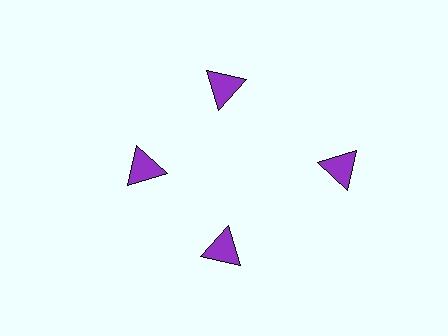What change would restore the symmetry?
The symmetry would be restored by moving it inward, back onto the ring so that all 4 triangles sit at equal angles and equal distance from the center.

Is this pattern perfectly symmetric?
No. The 4 purple triangles are arranged in a ring, but one element near the 3 o'clock position is pushed outward from the center, breaking the 4-fold rotational symmetry.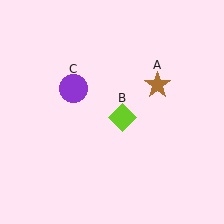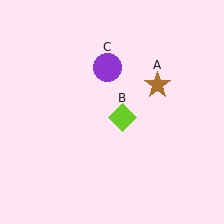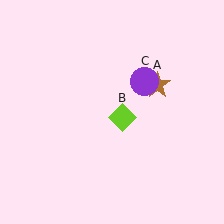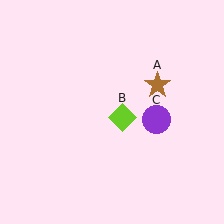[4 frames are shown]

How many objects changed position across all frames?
1 object changed position: purple circle (object C).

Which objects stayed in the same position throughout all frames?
Brown star (object A) and lime diamond (object B) remained stationary.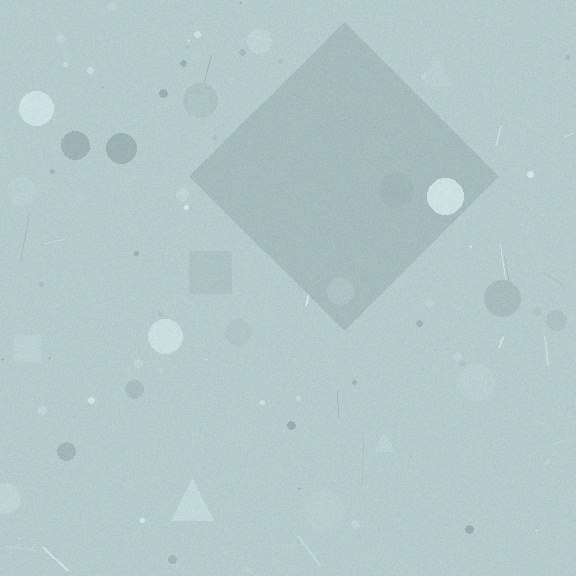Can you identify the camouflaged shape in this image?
The camouflaged shape is a diamond.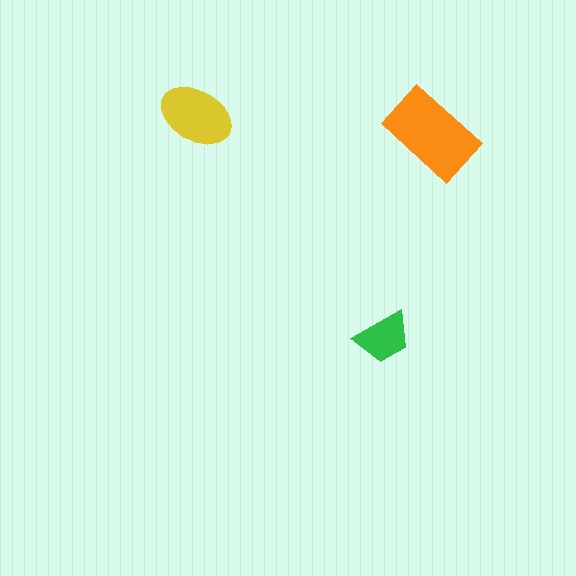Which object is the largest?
The orange rectangle.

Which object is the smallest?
The green trapezoid.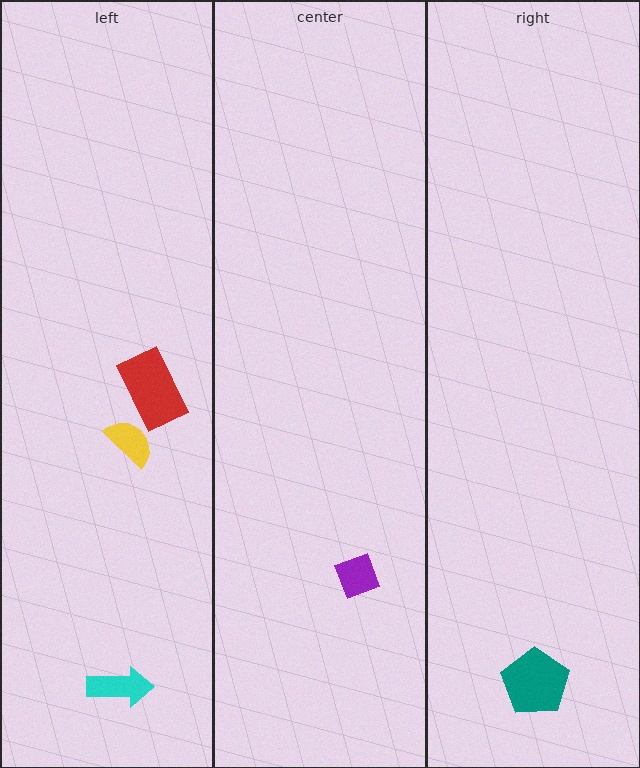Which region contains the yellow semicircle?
The left region.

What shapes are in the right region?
The teal pentagon.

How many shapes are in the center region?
1.